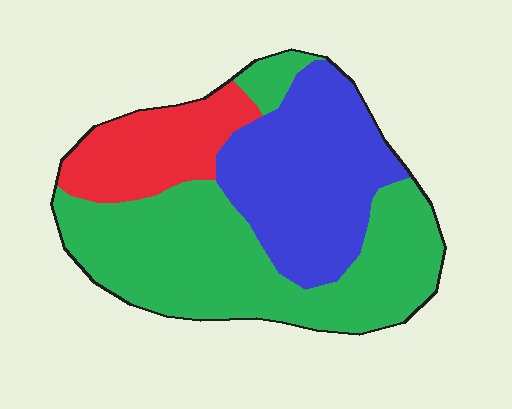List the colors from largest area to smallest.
From largest to smallest: green, blue, red.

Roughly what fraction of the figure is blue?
Blue covers 33% of the figure.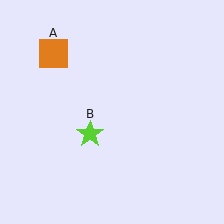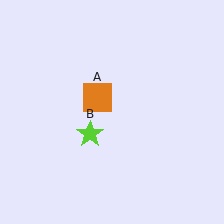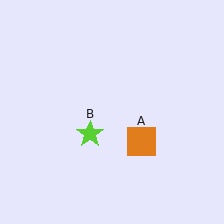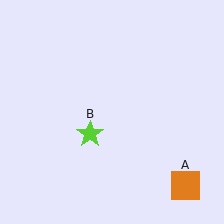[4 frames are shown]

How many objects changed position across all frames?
1 object changed position: orange square (object A).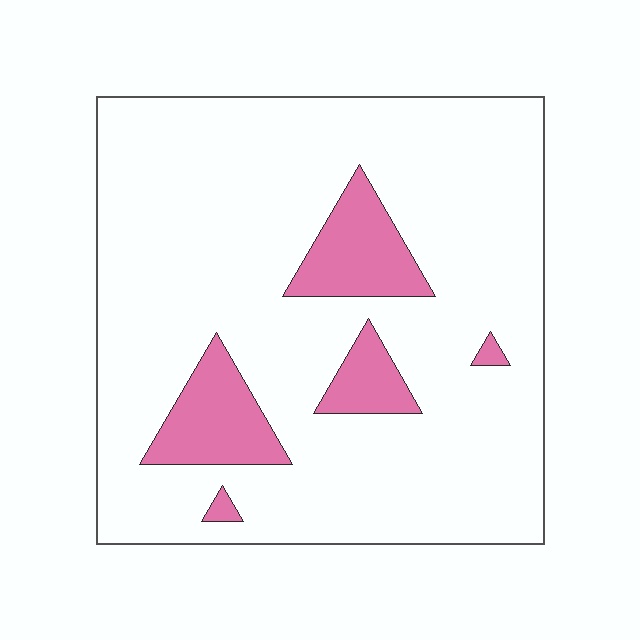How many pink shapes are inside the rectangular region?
5.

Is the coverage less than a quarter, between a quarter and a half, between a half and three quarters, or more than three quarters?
Less than a quarter.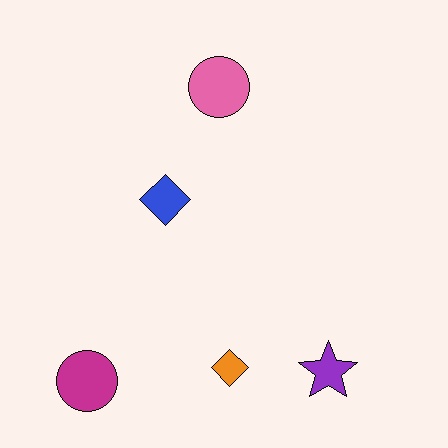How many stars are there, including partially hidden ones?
There is 1 star.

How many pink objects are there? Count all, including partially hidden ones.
There is 1 pink object.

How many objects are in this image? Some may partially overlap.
There are 5 objects.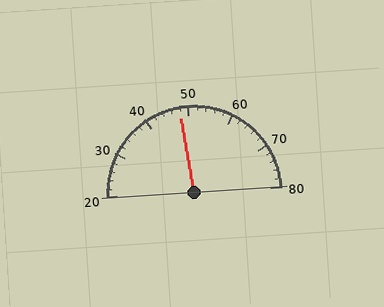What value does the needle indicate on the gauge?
The needle indicates approximately 48.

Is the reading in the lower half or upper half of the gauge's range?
The reading is in the lower half of the range (20 to 80).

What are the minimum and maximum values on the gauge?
The gauge ranges from 20 to 80.